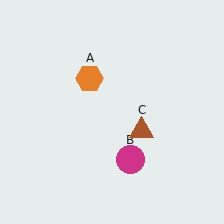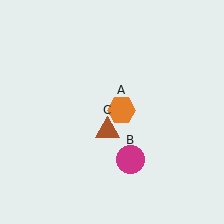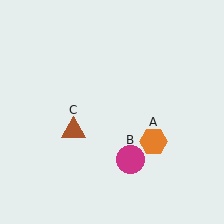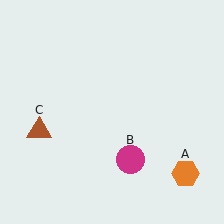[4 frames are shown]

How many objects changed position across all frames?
2 objects changed position: orange hexagon (object A), brown triangle (object C).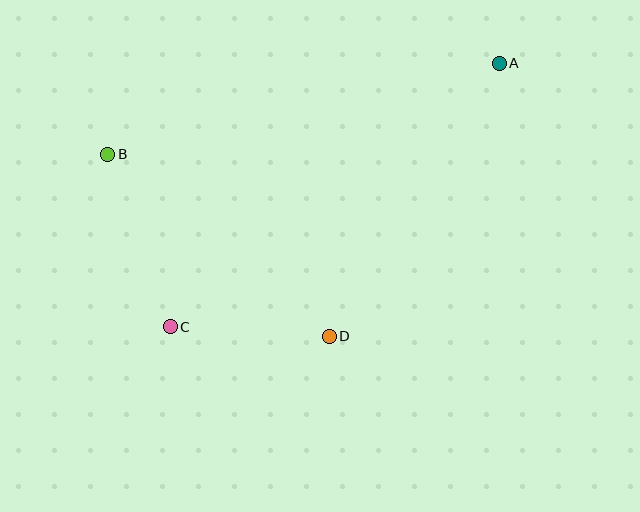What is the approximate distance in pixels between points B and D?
The distance between B and D is approximately 287 pixels.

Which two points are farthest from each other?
Points A and C are farthest from each other.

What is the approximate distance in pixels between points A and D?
The distance between A and D is approximately 321 pixels.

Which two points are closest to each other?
Points C and D are closest to each other.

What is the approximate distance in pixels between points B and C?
The distance between B and C is approximately 184 pixels.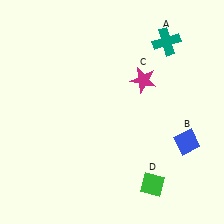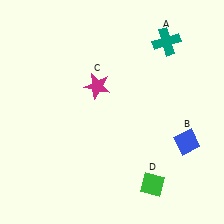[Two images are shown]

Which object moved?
The magenta star (C) moved left.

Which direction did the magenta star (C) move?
The magenta star (C) moved left.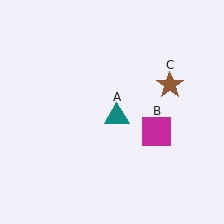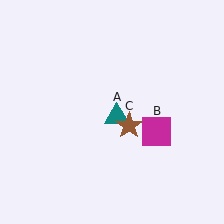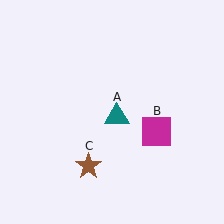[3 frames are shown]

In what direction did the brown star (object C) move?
The brown star (object C) moved down and to the left.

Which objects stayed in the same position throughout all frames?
Teal triangle (object A) and magenta square (object B) remained stationary.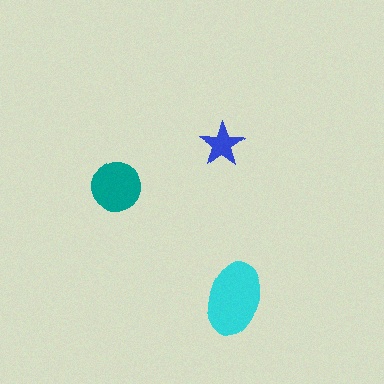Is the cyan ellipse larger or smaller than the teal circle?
Larger.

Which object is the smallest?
The blue star.